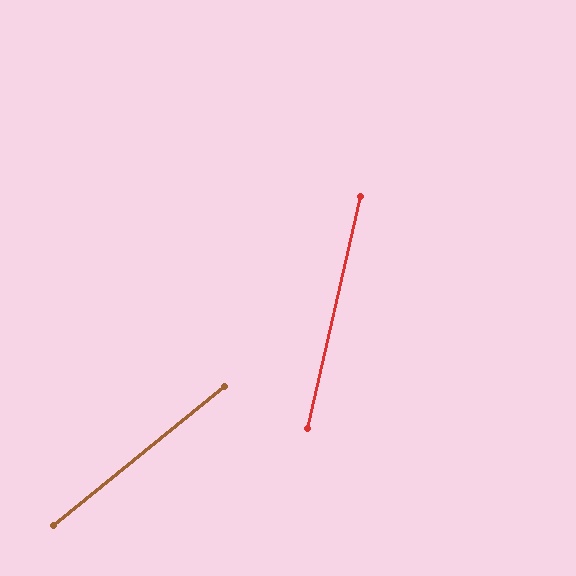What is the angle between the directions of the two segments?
Approximately 38 degrees.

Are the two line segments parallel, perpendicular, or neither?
Neither parallel nor perpendicular — they differ by about 38°.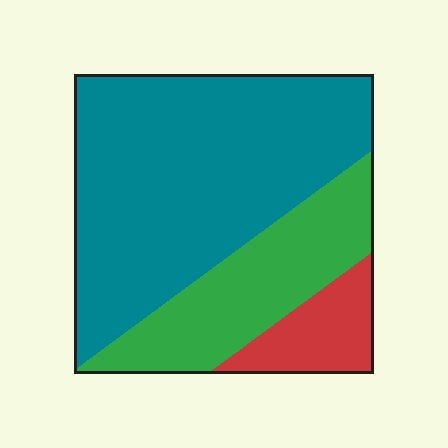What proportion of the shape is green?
Green takes up between a quarter and a half of the shape.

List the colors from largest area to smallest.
From largest to smallest: teal, green, red.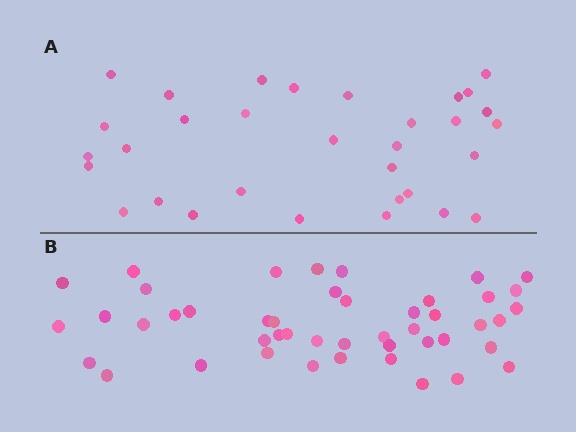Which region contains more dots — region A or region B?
Region B (the bottom region) has more dots.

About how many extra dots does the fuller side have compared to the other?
Region B has approximately 15 more dots than region A.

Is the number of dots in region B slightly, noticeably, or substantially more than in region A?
Region B has noticeably more, but not dramatically so. The ratio is roughly 1.4 to 1.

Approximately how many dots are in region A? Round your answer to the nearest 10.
About 30 dots. (The exact count is 32, which rounds to 30.)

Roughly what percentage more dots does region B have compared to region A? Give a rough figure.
About 45% more.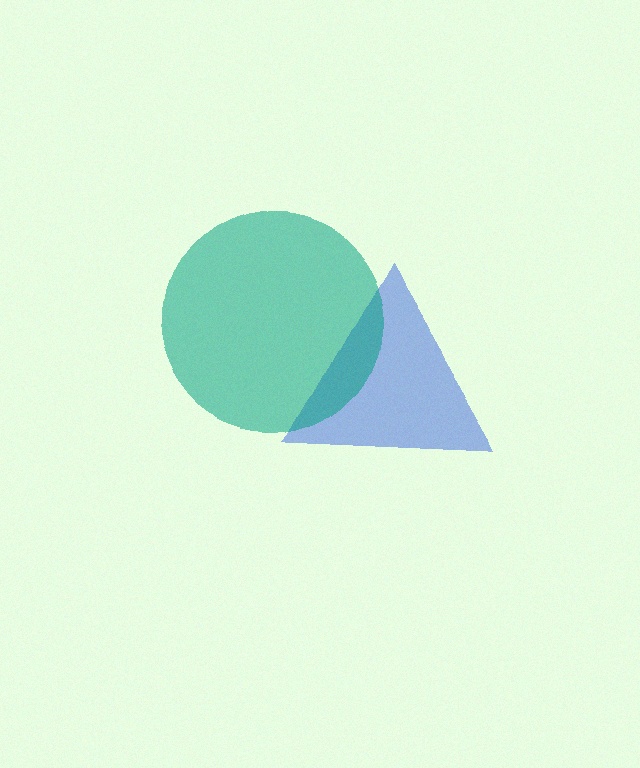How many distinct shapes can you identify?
There are 2 distinct shapes: a blue triangle, a teal circle.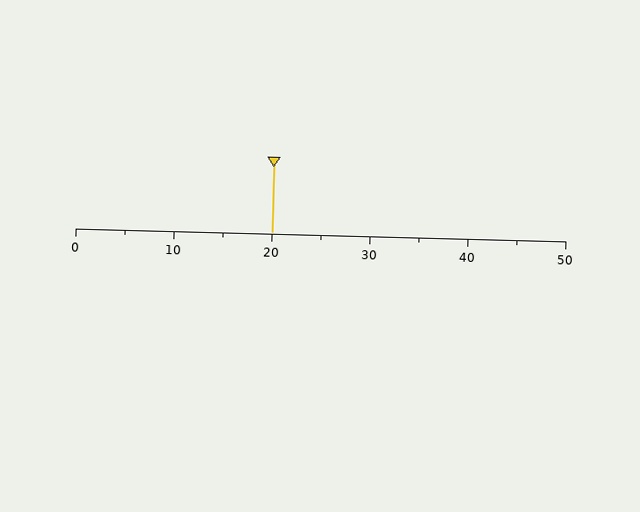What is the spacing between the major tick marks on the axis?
The major ticks are spaced 10 apart.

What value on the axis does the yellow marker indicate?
The marker indicates approximately 20.